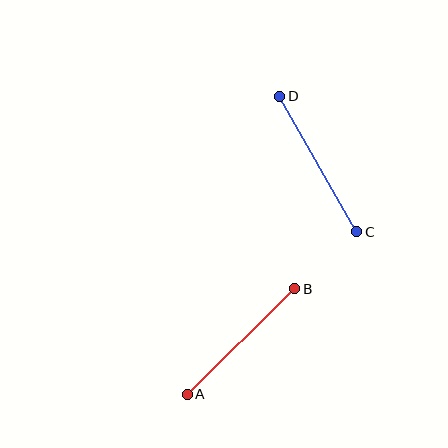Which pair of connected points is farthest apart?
Points C and D are farthest apart.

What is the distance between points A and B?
The distance is approximately 151 pixels.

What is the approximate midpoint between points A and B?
The midpoint is at approximately (241, 342) pixels.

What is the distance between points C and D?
The distance is approximately 156 pixels.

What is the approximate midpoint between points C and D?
The midpoint is at approximately (318, 164) pixels.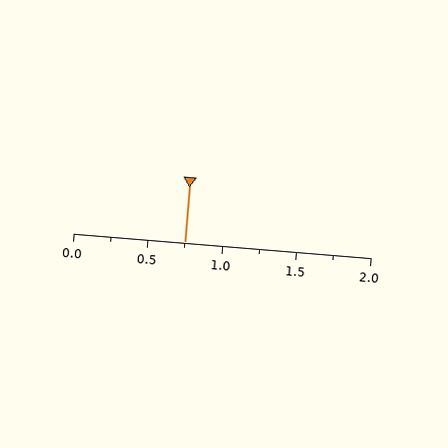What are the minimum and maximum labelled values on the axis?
The axis runs from 0.0 to 2.0.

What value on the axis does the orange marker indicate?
The marker indicates approximately 0.75.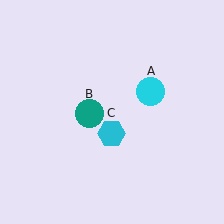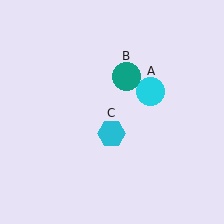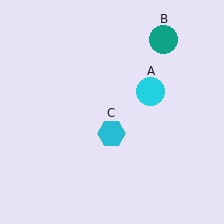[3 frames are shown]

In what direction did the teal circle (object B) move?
The teal circle (object B) moved up and to the right.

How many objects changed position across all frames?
1 object changed position: teal circle (object B).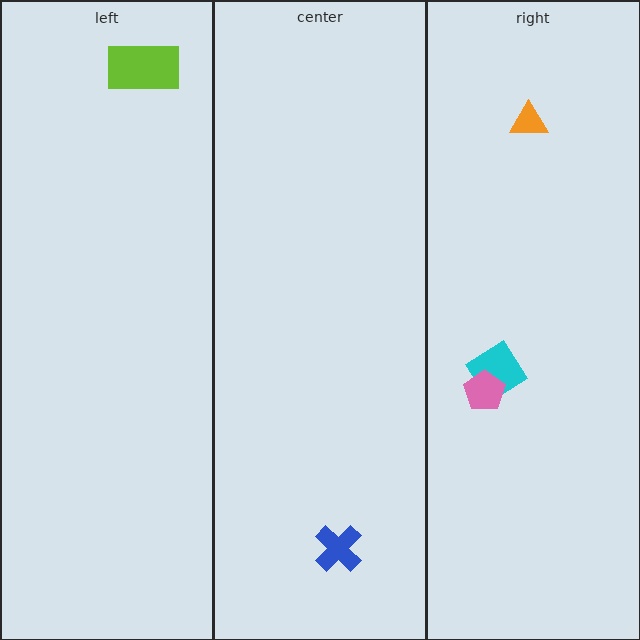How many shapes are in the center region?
1.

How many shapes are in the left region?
1.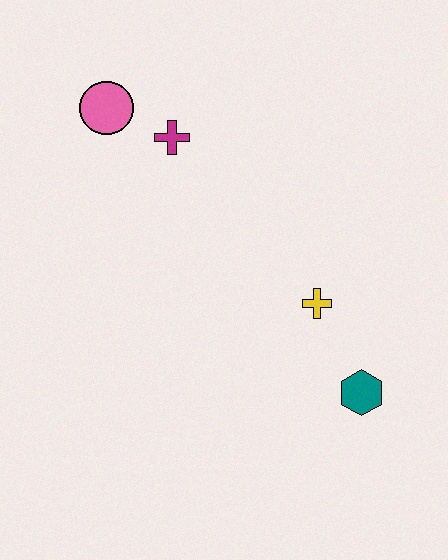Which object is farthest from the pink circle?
The teal hexagon is farthest from the pink circle.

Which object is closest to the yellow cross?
The teal hexagon is closest to the yellow cross.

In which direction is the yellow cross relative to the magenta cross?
The yellow cross is below the magenta cross.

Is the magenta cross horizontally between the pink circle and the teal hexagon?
Yes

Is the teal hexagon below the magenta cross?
Yes